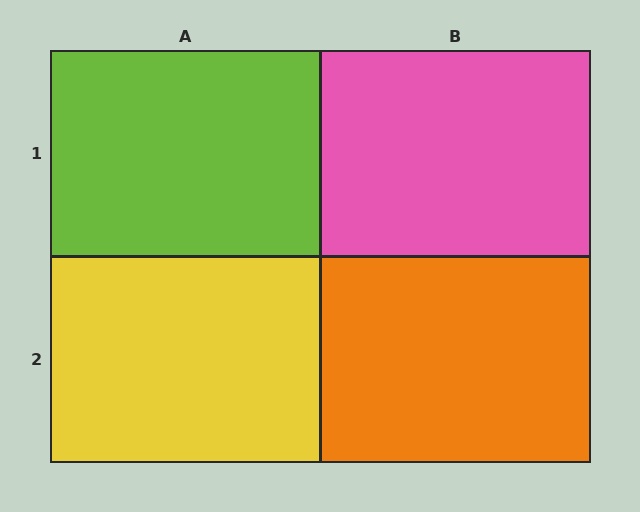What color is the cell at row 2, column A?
Yellow.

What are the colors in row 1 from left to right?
Lime, pink.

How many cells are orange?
1 cell is orange.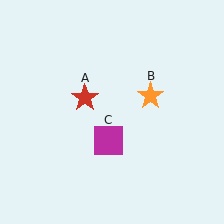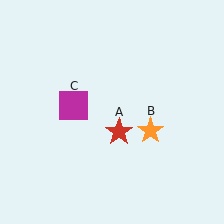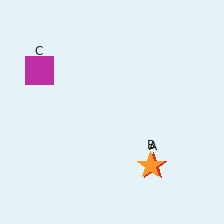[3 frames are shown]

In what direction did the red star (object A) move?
The red star (object A) moved down and to the right.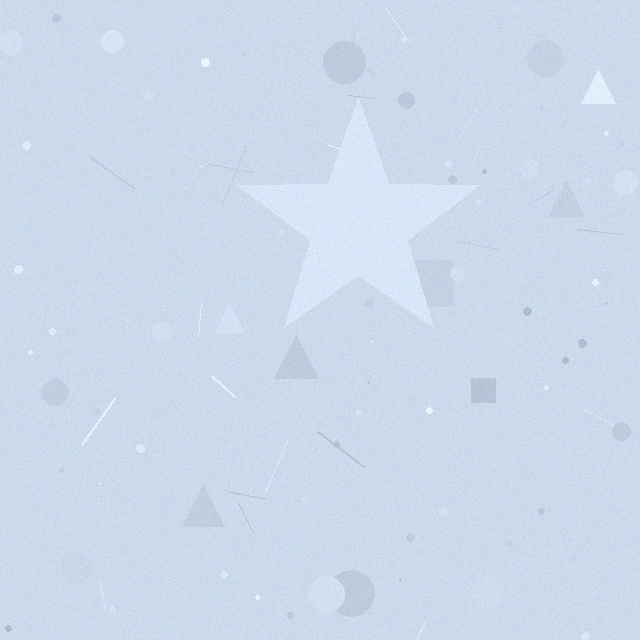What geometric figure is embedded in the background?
A star is embedded in the background.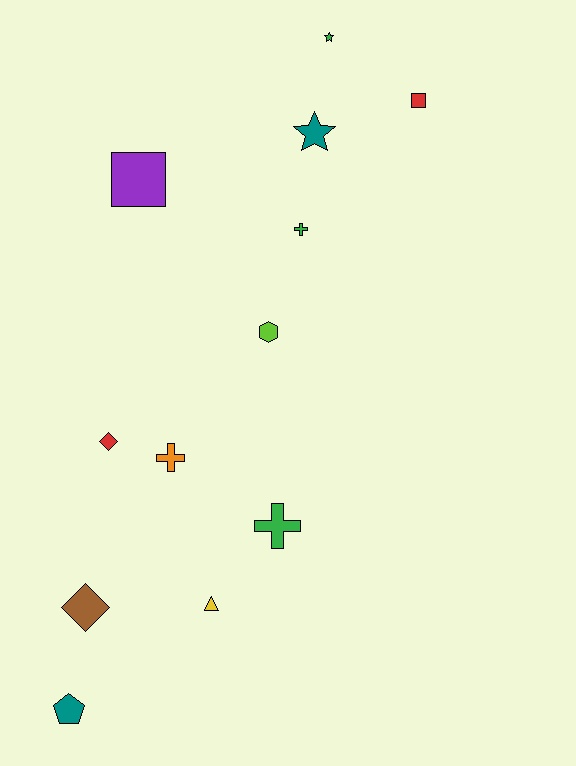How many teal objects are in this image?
There are 2 teal objects.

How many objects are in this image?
There are 12 objects.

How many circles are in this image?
There are no circles.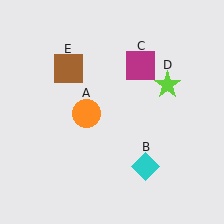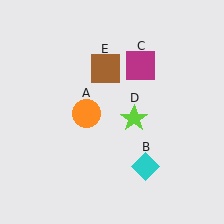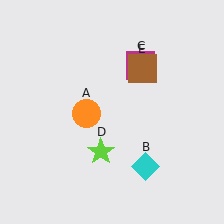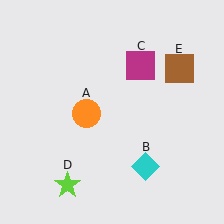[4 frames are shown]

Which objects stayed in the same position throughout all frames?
Orange circle (object A) and cyan diamond (object B) and magenta square (object C) remained stationary.